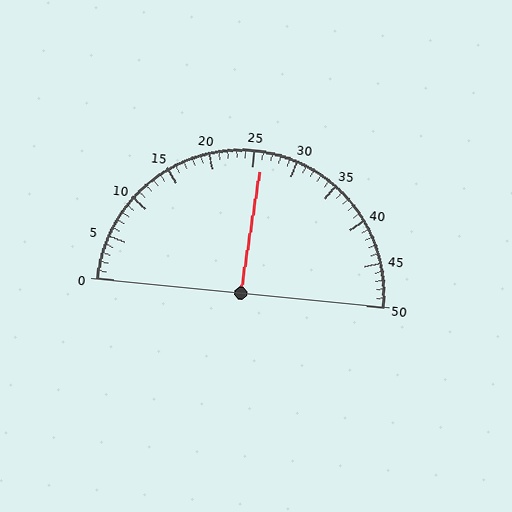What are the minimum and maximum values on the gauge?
The gauge ranges from 0 to 50.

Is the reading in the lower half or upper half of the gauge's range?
The reading is in the upper half of the range (0 to 50).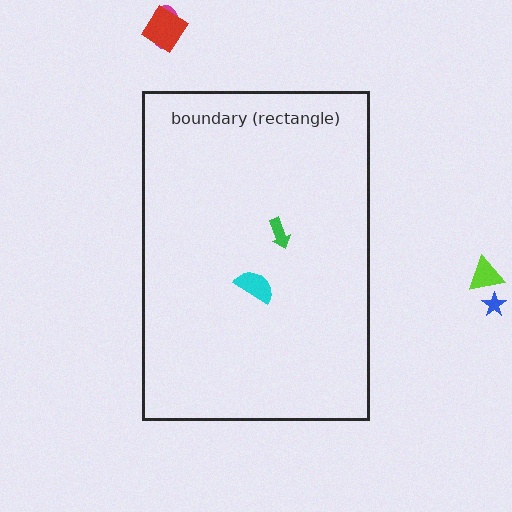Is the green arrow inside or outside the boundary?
Inside.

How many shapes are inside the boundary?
2 inside, 4 outside.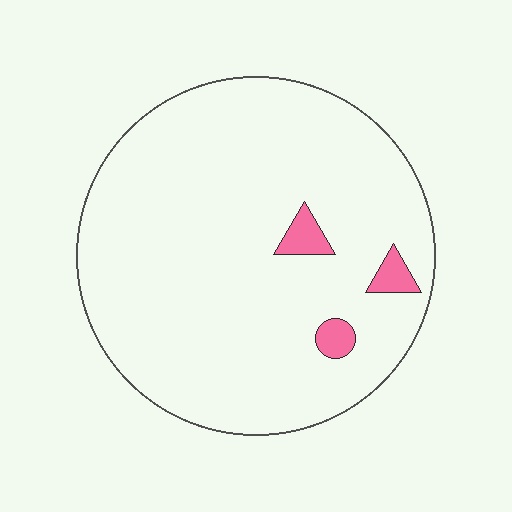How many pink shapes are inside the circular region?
3.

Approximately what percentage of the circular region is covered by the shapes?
Approximately 5%.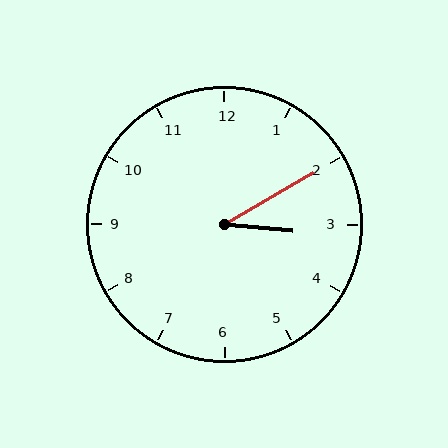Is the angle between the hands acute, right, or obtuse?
It is acute.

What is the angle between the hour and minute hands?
Approximately 35 degrees.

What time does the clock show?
3:10.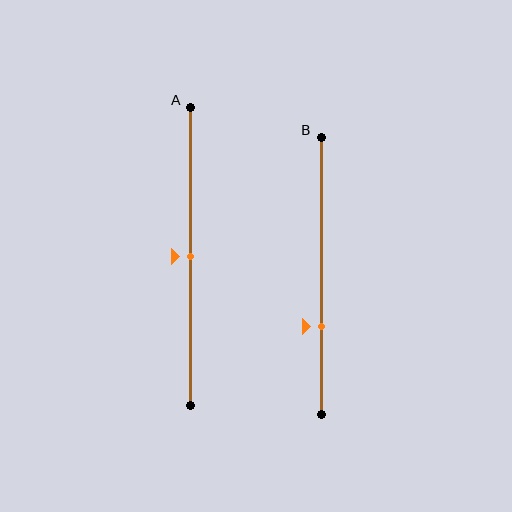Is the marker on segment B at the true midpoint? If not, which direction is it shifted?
No, the marker on segment B is shifted downward by about 18% of the segment length.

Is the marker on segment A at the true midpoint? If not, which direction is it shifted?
Yes, the marker on segment A is at the true midpoint.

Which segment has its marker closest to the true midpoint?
Segment A has its marker closest to the true midpoint.